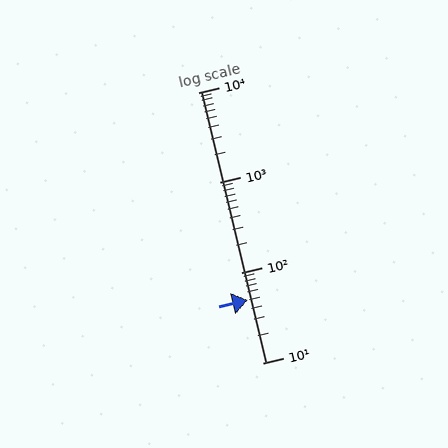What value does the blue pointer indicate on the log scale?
The pointer indicates approximately 50.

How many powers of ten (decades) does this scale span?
The scale spans 3 decades, from 10 to 10000.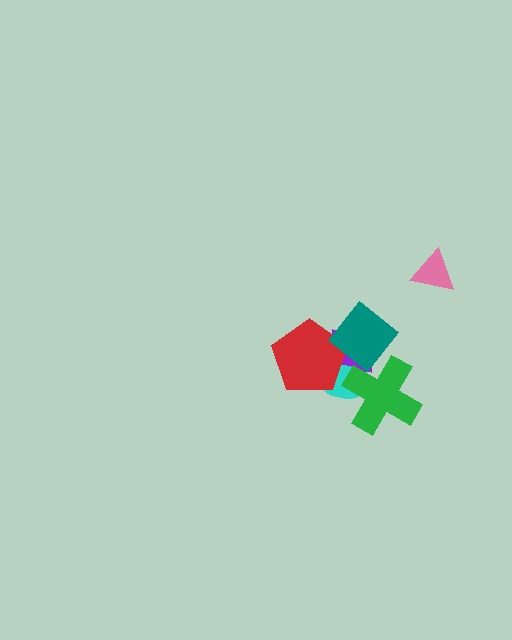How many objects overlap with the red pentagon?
3 objects overlap with the red pentagon.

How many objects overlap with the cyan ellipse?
4 objects overlap with the cyan ellipse.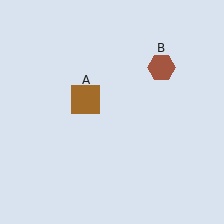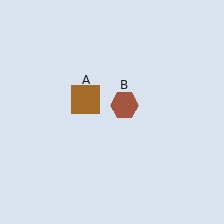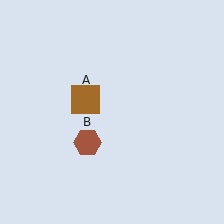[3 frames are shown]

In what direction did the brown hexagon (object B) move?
The brown hexagon (object B) moved down and to the left.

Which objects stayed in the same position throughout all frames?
Brown square (object A) remained stationary.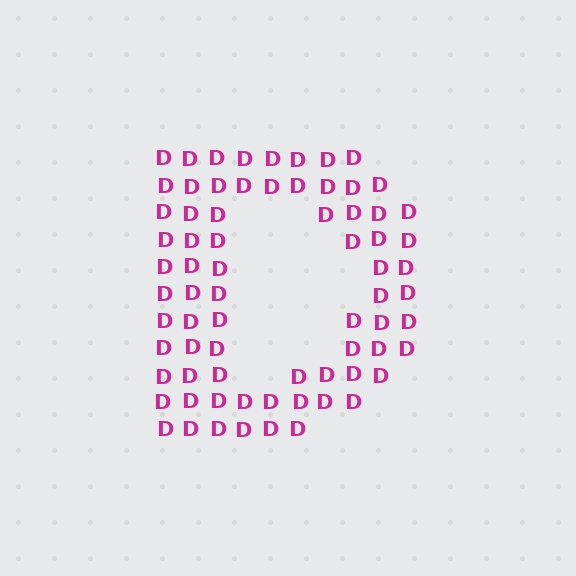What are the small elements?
The small elements are letter D's.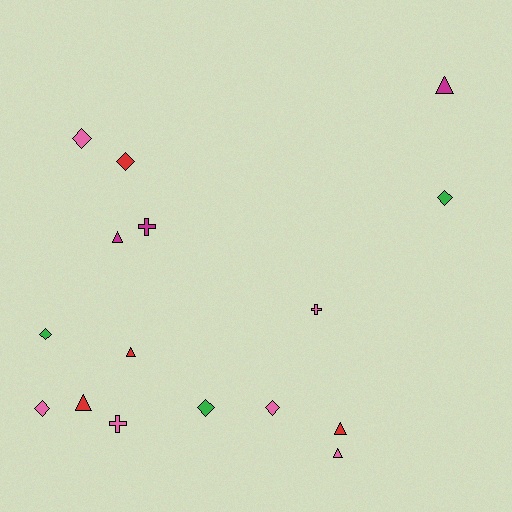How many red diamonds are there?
There is 1 red diamond.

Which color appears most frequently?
Pink, with 6 objects.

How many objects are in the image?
There are 16 objects.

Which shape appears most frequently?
Diamond, with 7 objects.